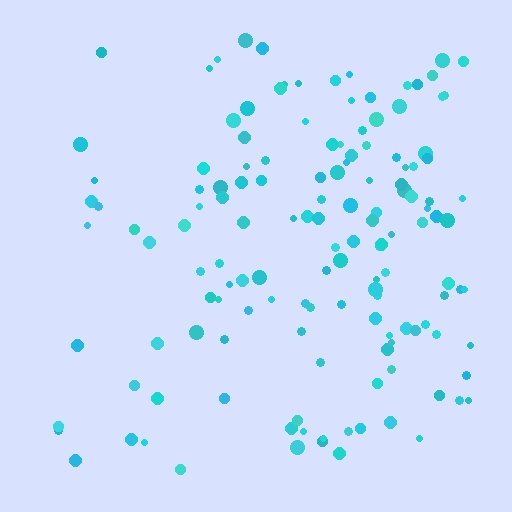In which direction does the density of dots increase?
From left to right, with the right side densest.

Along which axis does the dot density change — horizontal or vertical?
Horizontal.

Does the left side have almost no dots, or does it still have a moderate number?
Still a moderate number, just noticeably fewer than the right.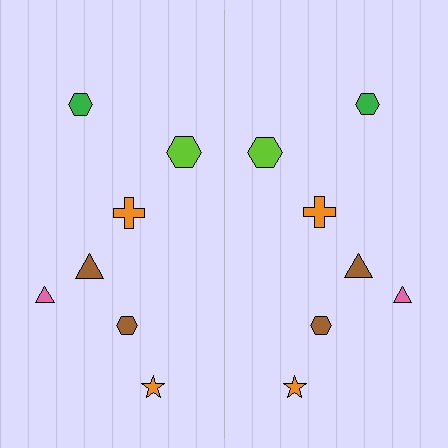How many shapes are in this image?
There are 14 shapes in this image.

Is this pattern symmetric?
Yes, this pattern has bilateral (reflection) symmetry.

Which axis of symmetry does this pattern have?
The pattern has a vertical axis of symmetry running through the center of the image.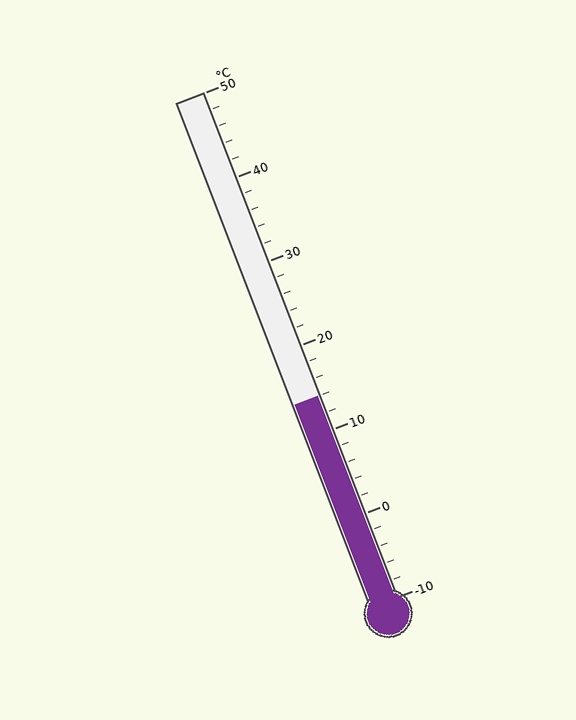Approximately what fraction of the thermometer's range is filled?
The thermometer is filled to approximately 40% of its range.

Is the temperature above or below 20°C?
The temperature is below 20°C.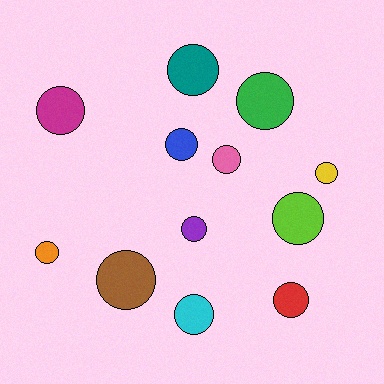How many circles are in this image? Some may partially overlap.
There are 12 circles.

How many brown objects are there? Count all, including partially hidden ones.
There is 1 brown object.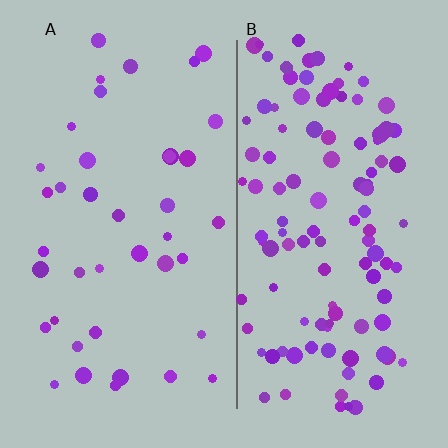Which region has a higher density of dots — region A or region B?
B (the right).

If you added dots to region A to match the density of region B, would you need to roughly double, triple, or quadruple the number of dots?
Approximately triple.